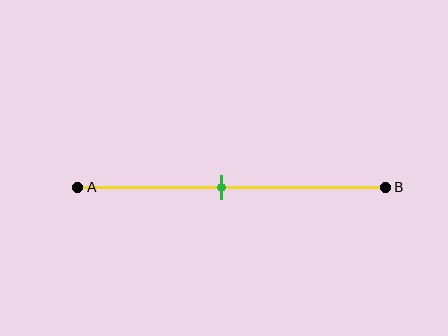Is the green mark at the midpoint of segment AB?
No, the mark is at about 45% from A, not at the 50% midpoint.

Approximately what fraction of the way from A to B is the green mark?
The green mark is approximately 45% of the way from A to B.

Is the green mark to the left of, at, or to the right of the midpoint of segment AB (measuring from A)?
The green mark is to the left of the midpoint of segment AB.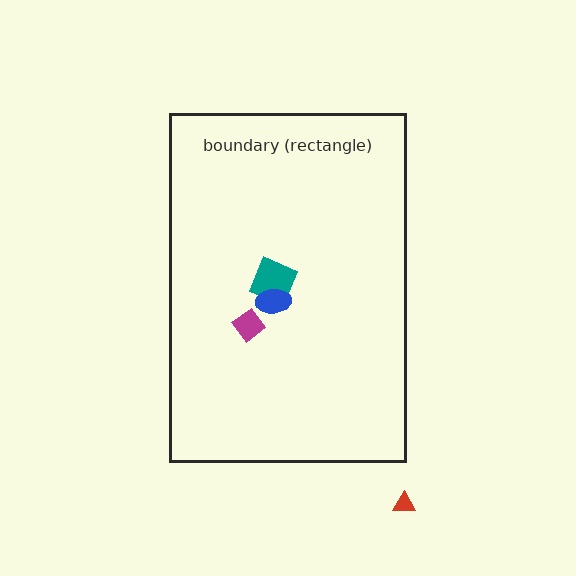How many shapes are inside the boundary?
3 inside, 1 outside.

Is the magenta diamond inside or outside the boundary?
Inside.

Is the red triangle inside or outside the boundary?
Outside.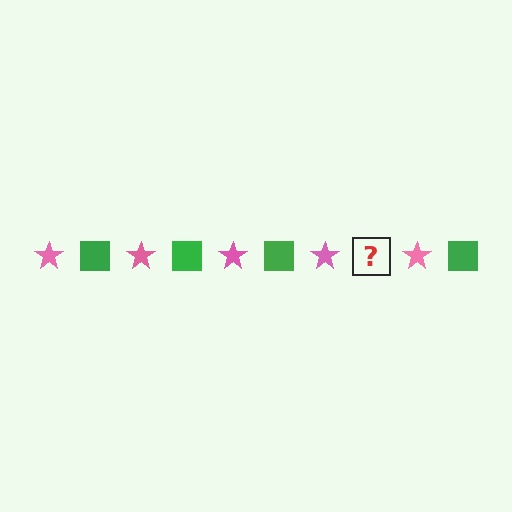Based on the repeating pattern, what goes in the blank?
The blank should be a green square.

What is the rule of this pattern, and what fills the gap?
The rule is that the pattern alternates between pink star and green square. The gap should be filled with a green square.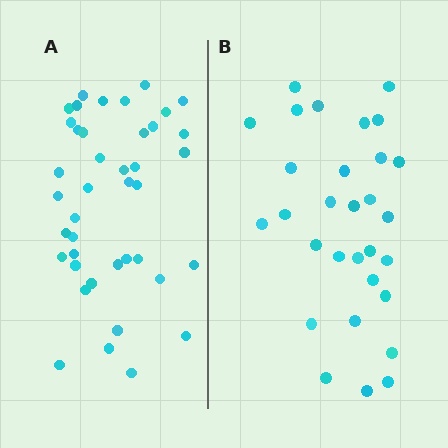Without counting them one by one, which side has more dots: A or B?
Region A (the left region) has more dots.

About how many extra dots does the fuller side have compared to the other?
Region A has roughly 12 or so more dots than region B.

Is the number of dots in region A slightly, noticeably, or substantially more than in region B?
Region A has noticeably more, but not dramatically so. The ratio is roughly 1.4 to 1.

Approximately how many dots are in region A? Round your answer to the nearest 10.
About 40 dots. (The exact count is 41, which rounds to 40.)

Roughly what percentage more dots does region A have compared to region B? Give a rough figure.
About 35% more.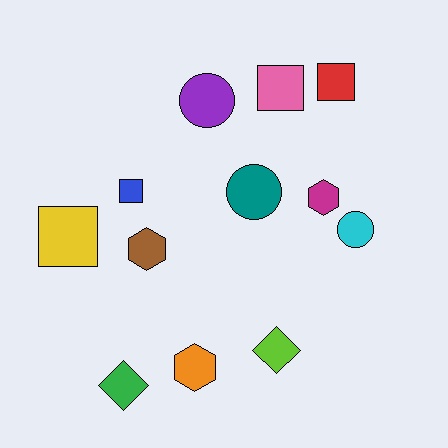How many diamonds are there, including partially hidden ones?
There are 2 diamonds.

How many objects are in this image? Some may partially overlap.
There are 12 objects.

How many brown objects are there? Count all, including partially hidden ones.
There is 1 brown object.